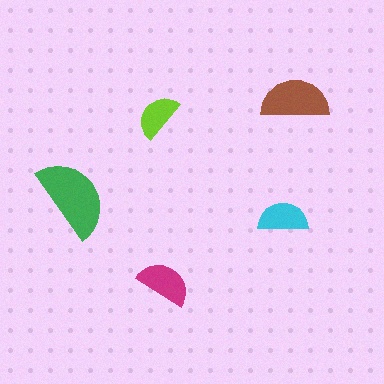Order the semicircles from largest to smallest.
the green one, the brown one, the magenta one, the cyan one, the lime one.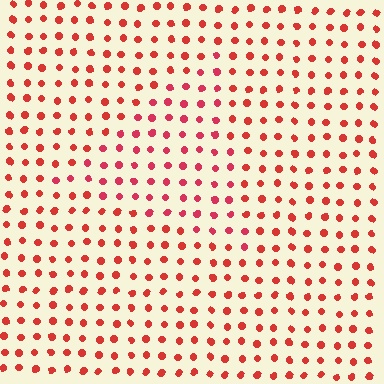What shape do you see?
I see a triangle.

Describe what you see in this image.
The image is filled with small red elements in a uniform arrangement. A triangle-shaped region is visible where the elements are tinted to a slightly different hue, forming a subtle color boundary.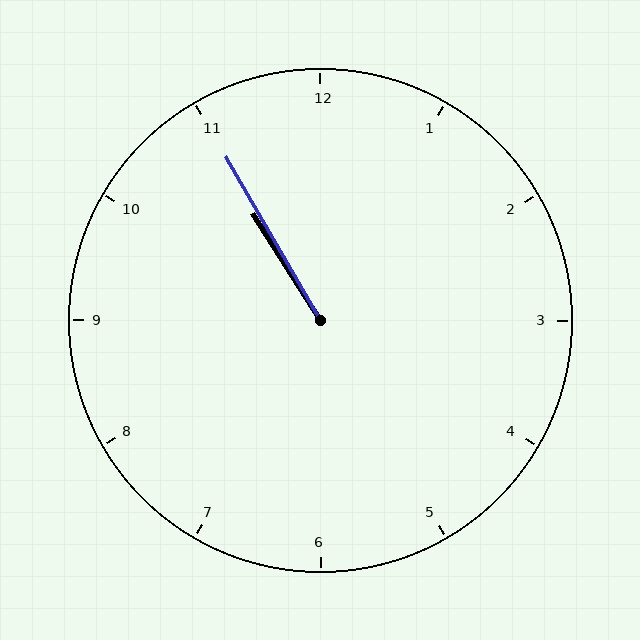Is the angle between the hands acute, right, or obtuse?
It is acute.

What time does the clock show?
10:55.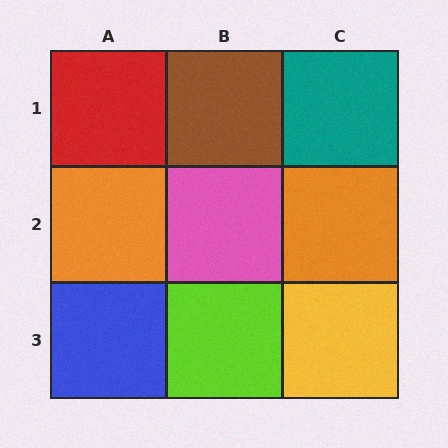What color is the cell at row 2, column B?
Pink.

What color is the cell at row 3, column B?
Lime.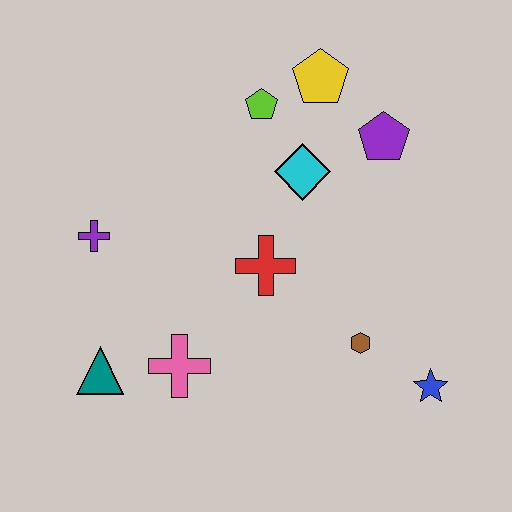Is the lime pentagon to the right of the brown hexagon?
No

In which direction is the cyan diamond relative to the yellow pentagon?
The cyan diamond is below the yellow pentagon.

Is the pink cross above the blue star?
Yes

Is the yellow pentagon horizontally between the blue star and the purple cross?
Yes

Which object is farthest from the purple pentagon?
The teal triangle is farthest from the purple pentagon.